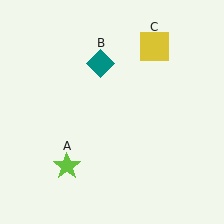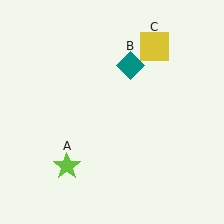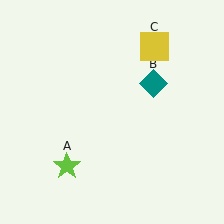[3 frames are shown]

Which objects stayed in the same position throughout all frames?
Lime star (object A) and yellow square (object C) remained stationary.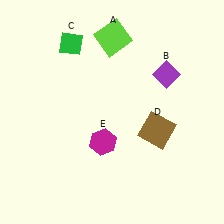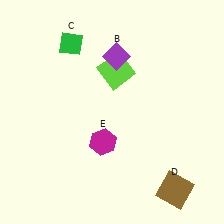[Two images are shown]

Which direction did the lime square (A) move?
The lime square (A) moved down.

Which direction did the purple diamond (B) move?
The purple diamond (B) moved left.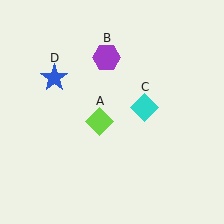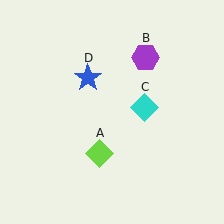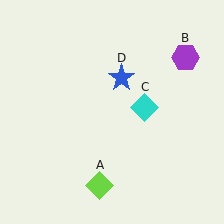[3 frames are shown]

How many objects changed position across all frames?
3 objects changed position: lime diamond (object A), purple hexagon (object B), blue star (object D).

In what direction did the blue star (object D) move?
The blue star (object D) moved right.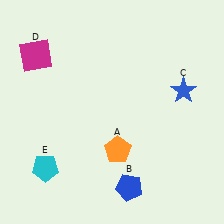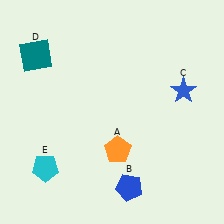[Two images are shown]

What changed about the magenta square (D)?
In Image 1, D is magenta. In Image 2, it changed to teal.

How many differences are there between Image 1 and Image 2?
There is 1 difference between the two images.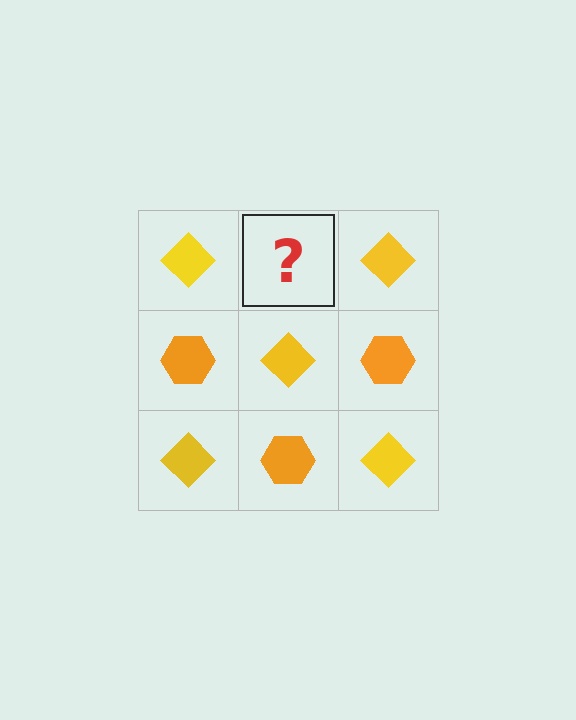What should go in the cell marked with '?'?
The missing cell should contain an orange hexagon.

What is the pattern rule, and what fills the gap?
The rule is that it alternates yellow diamond and orange hexagon in a checkerboard pattern. The gap should be filled with an orange hexagon.